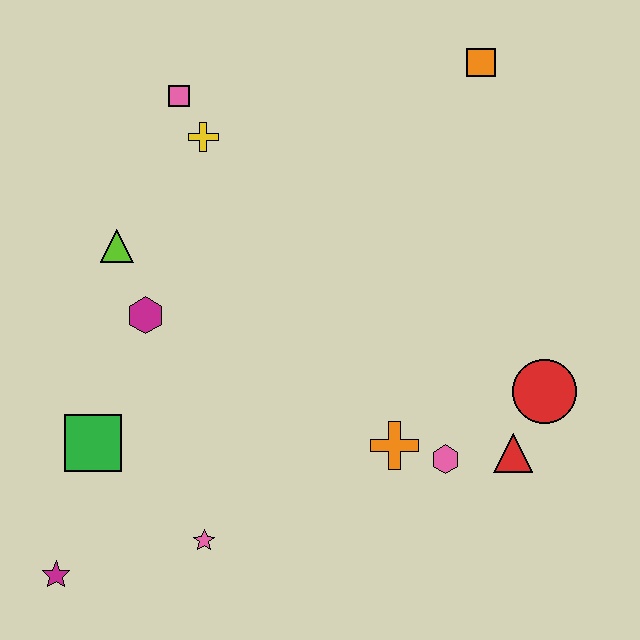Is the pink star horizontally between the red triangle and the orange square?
No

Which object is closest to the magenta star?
The green square is closest to the magenta star.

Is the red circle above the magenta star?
Yes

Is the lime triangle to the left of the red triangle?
Yes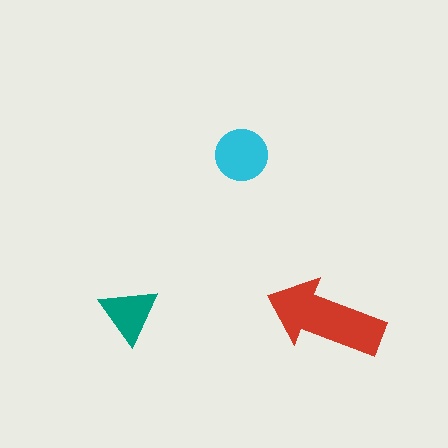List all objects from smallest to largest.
The teal triangle, the cyan circle, the red arrow.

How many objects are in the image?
There are 3 objects in the image.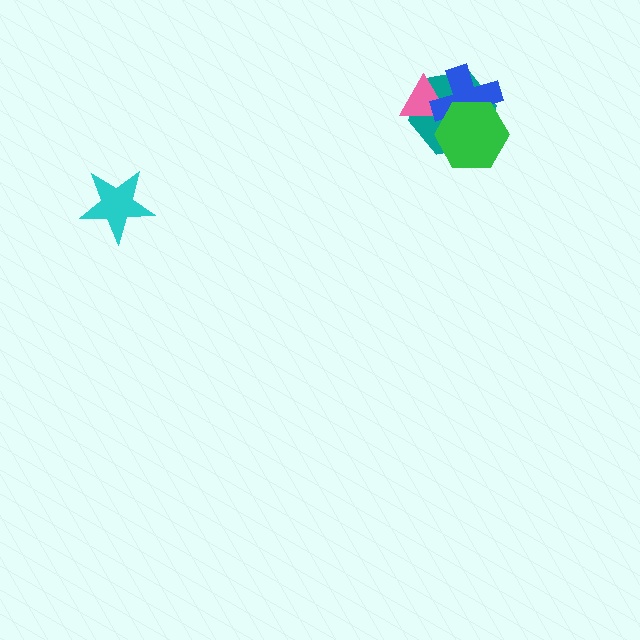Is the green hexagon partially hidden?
No, no other shape covers it.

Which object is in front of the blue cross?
The green hexagon is in front of the blue cross.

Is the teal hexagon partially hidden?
Yes, it is partially covered by another shape.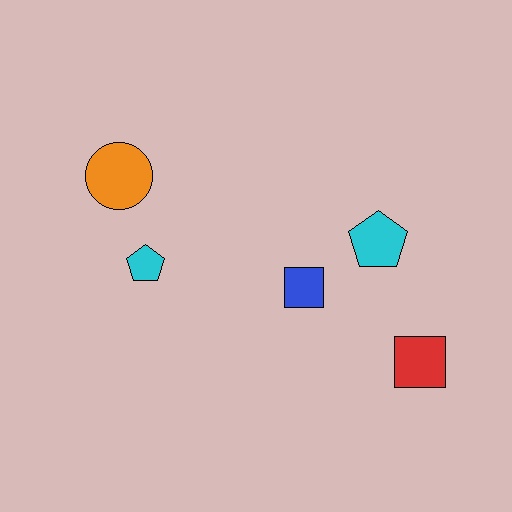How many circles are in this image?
There is 1 circle.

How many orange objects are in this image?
There is 1 orange object.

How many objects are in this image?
There are 5 objects.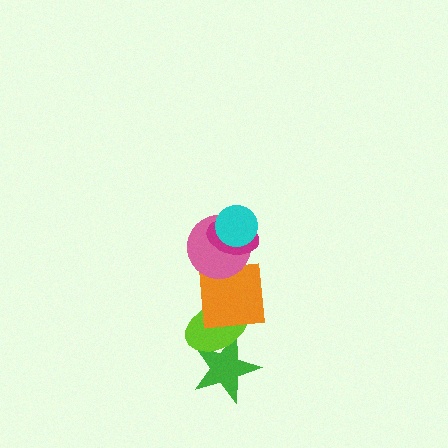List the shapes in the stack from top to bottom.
From top to bottom: the cyan circle, the magenta ellipse, the pink circle, the orange square, the lime ellipse, the green star.